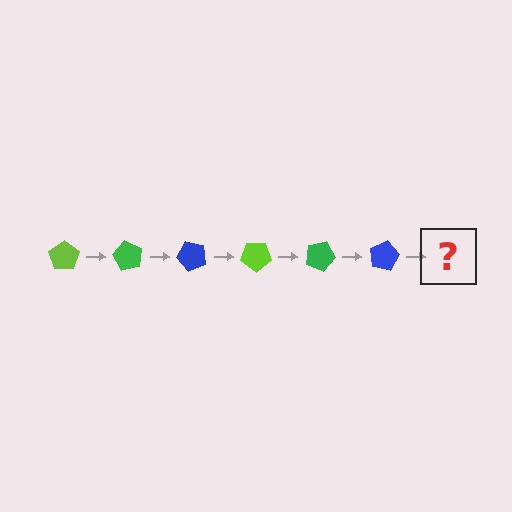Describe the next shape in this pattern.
It should be a lime pentagon, rotated 360 degrees from the start.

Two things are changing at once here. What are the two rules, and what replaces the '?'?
The two rules are that it rotates 60 degrees each step and the color cycles through lime, green, and blue. The '?' should be a lime pentagon, rotated 360 degrees from the start.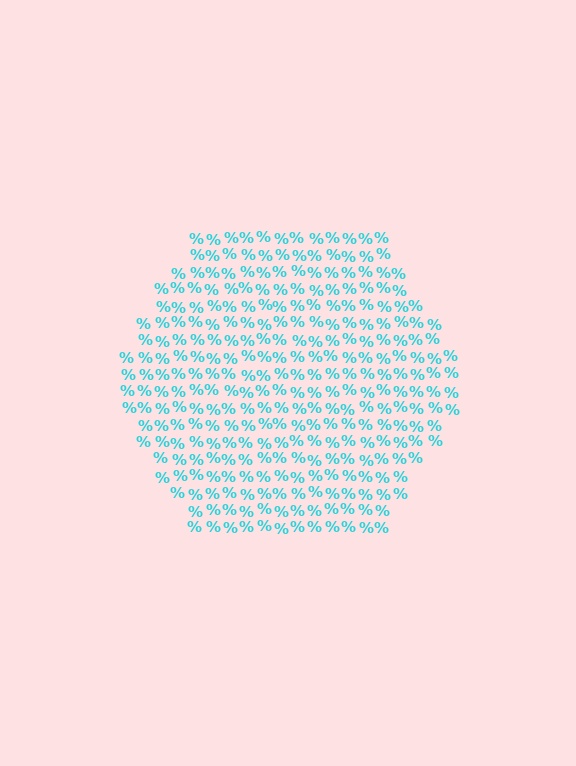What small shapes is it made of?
It is made of small percent signs.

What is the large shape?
The large shape is a hexagon.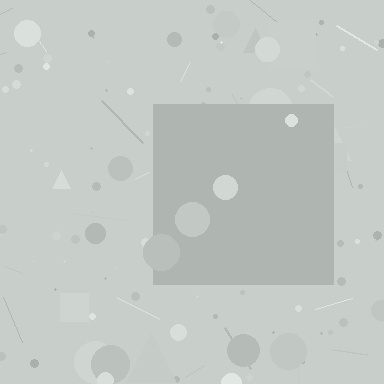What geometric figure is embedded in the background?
A square is embedded in the background.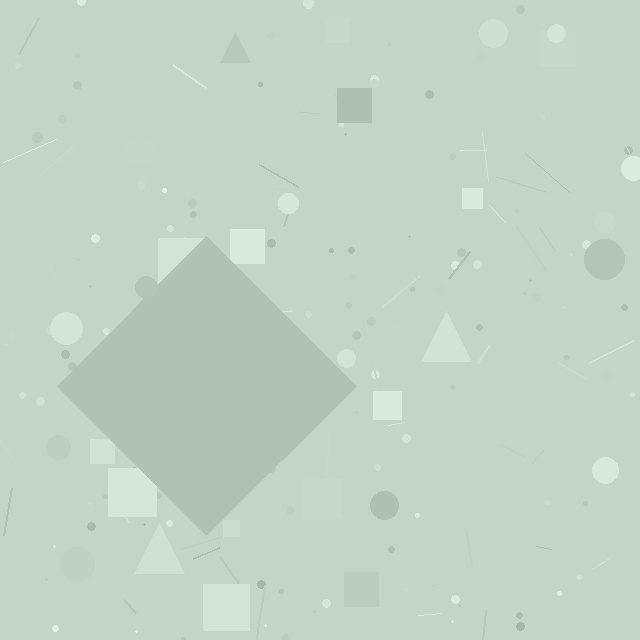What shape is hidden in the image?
A diamond is hidden in the image.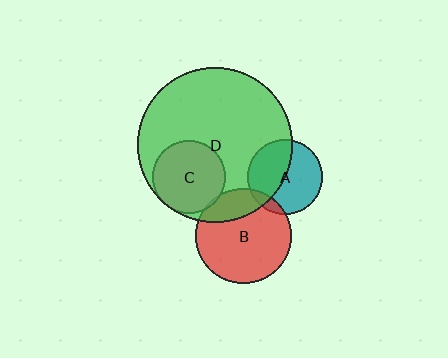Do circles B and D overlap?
Yes.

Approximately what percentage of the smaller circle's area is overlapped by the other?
Approximately 20%.